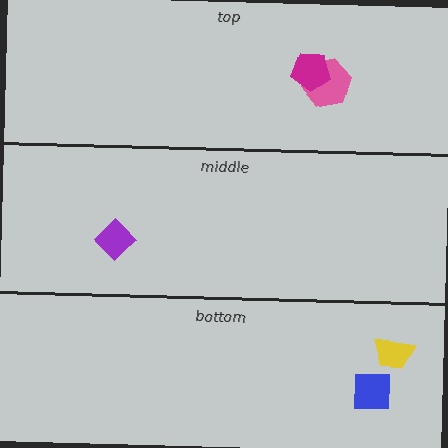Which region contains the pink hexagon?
The top region.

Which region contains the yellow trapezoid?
The bottom region.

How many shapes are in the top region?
2.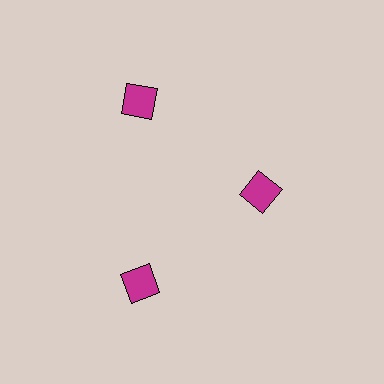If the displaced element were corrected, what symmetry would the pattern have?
It would have 3-fold rotational symmetry — the pattern would map onto itself every 120 degrees.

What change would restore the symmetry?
The symmetry would be restored by moving it outward, back onto the ring so that all 3 squares sit at equal angles and equal distance from the center.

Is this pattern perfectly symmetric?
No. The 3 magenta squares are arranged in a ring, but one element near the 3 o'clock position is pulled inward toward the center, breaking the 3-fold rotational symmetry.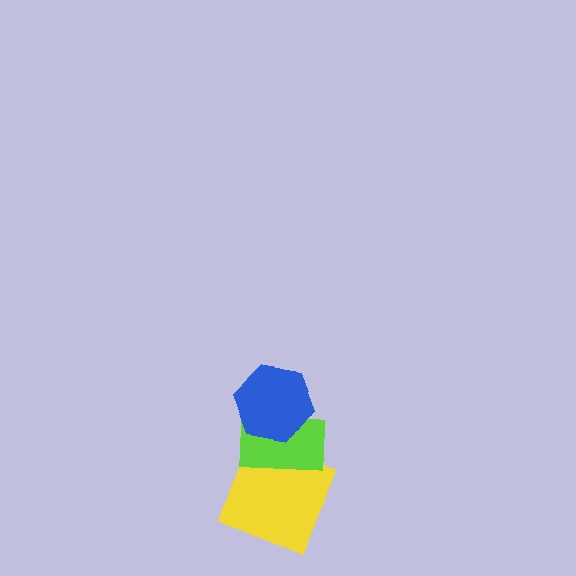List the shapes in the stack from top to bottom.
From top to bottom: the blue hexagon, the lime rectangle, the yellow square.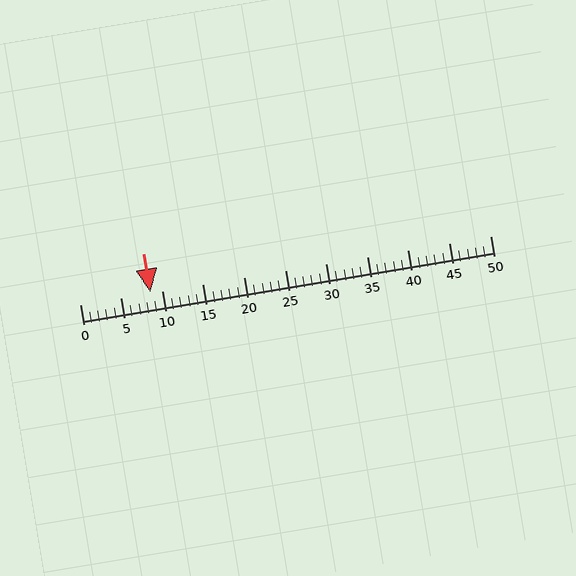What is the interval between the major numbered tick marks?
The major tick marks are spaced 5 units apart.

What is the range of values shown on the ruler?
The ruler shows values from 0 to 50.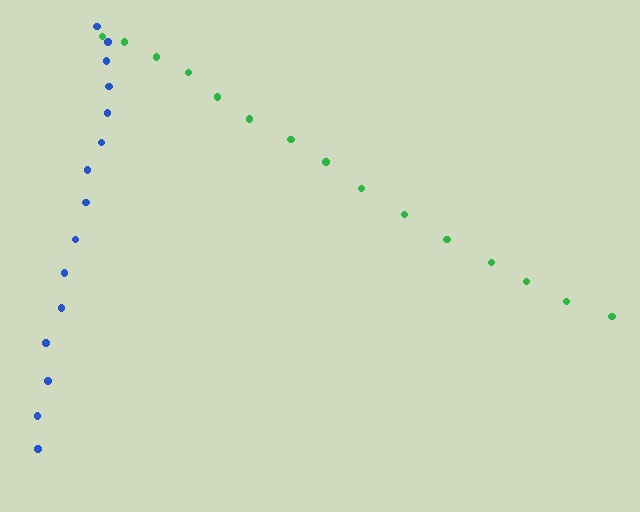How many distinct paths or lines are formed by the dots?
There are 2 distinct paths.